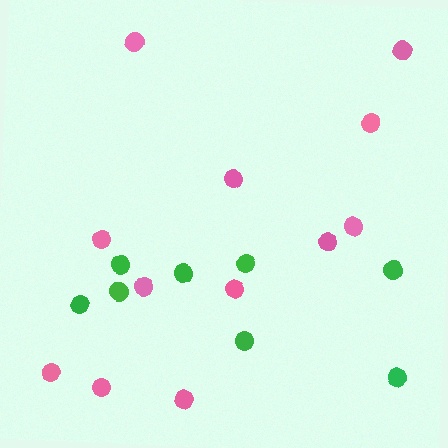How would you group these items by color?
There are 2 groups: one group of green circles (8) and one group of pink circles (12).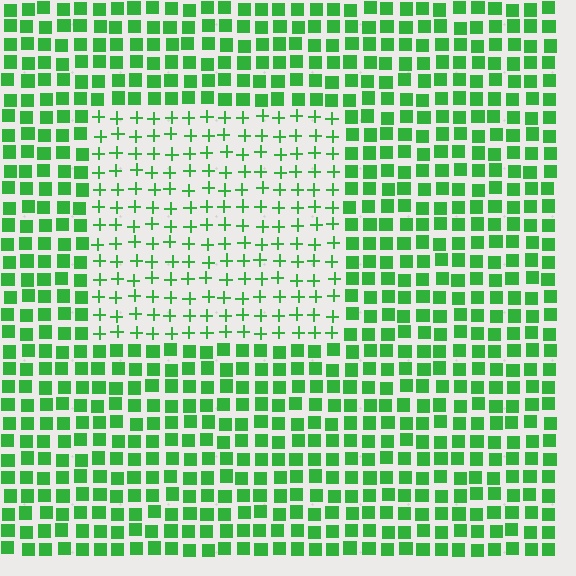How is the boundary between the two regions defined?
The boundary is defined by a change in element shape: plus signs inside vs. squares outside. All elements share the same color and spacing.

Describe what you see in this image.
The image is filled with small green elements arranged in a uniform grid. A rectangle-shaped region contains plus signs, while the surrounding area contains squares. The boundary is defined purely by the change in element shape.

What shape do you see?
I see a rectangle.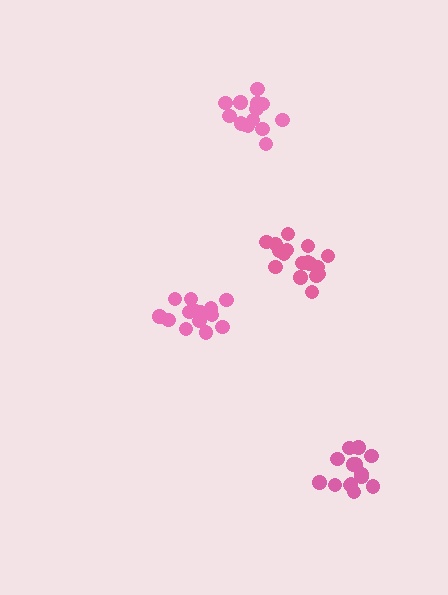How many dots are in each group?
Group 1: 14 dots, Group 2: 17 dots, Group 3: 14 dots, Group 4: 14 dots (59 total).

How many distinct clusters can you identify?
There are 4 distinct clusters.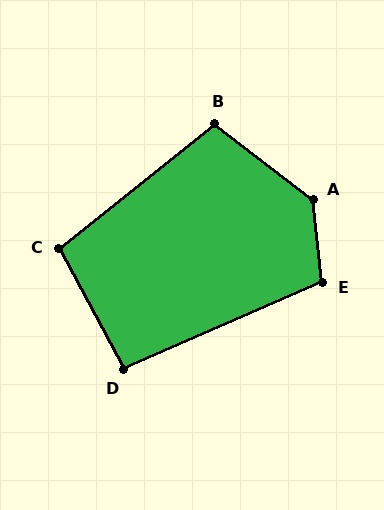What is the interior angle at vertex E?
Approximately 107 degrees (obtuse).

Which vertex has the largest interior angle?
A, at approximately 134 degrees.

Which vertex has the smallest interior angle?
D, at approximately 95 degrees.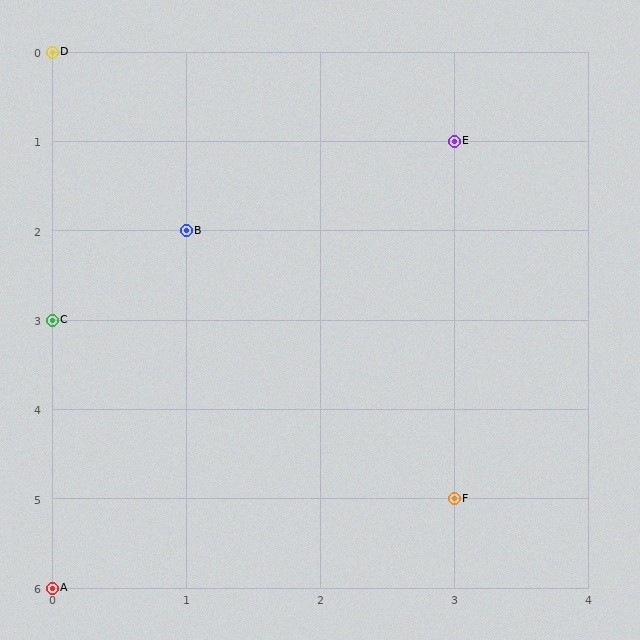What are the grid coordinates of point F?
Point F is at grid coordinates (3, 5).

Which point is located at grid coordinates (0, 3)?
Point C is at (0, 3).